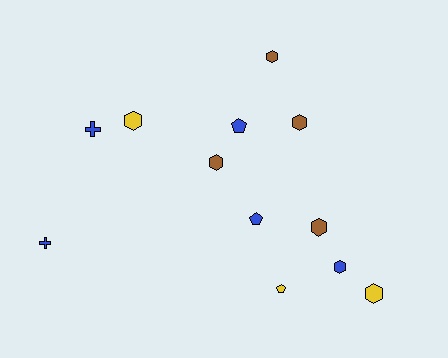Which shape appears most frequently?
Hexagon, with 7 objects.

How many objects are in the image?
There are 12 objects.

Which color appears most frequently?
Blue, with 5 objects.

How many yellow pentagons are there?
There is 1 yellow pentagon.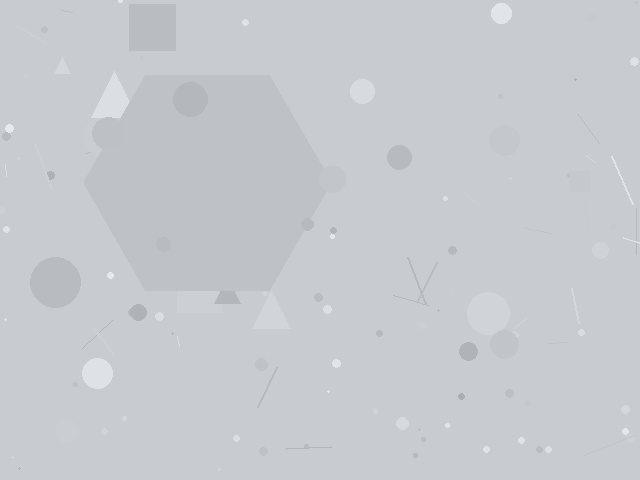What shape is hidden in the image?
A hexagon is hidden in the image.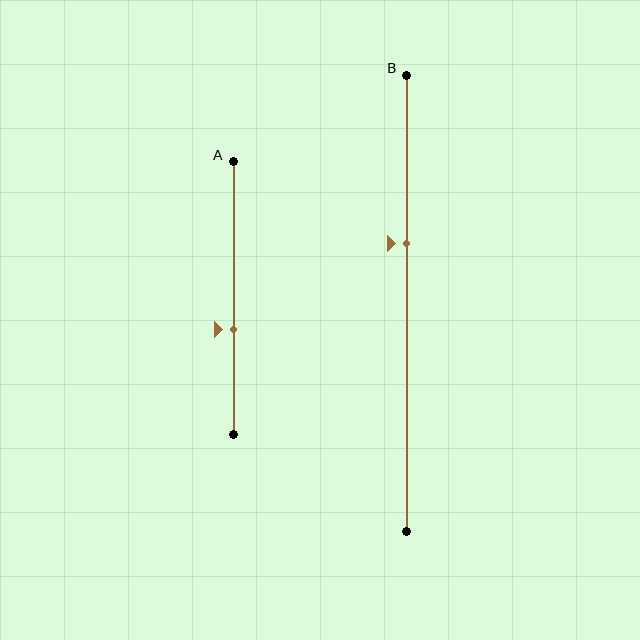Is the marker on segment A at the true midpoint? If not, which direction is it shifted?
No, the marker on segment A is shifted downward by about 12% of the segment length.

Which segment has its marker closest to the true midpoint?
Segment A has its marker closest to the true midpoint.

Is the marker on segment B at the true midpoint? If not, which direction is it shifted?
No, the marker on segment B is shifted upward by about 13% of the segment length.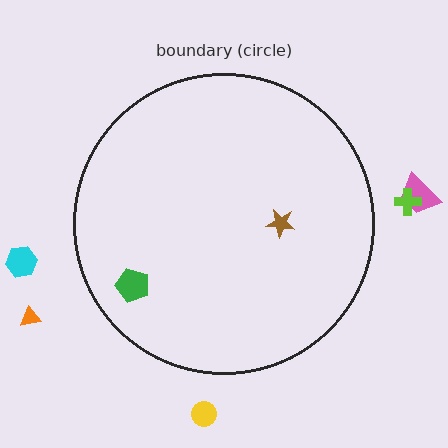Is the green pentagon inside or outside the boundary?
Inside.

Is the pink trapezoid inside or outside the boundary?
Outside.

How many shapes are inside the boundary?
2 inside, 5 outside.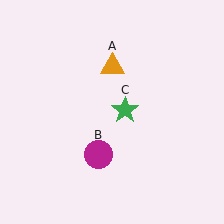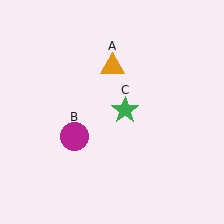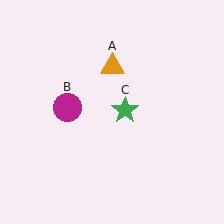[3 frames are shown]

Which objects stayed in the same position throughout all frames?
Orange triangle (object A) and green star (object C) remained stationary.